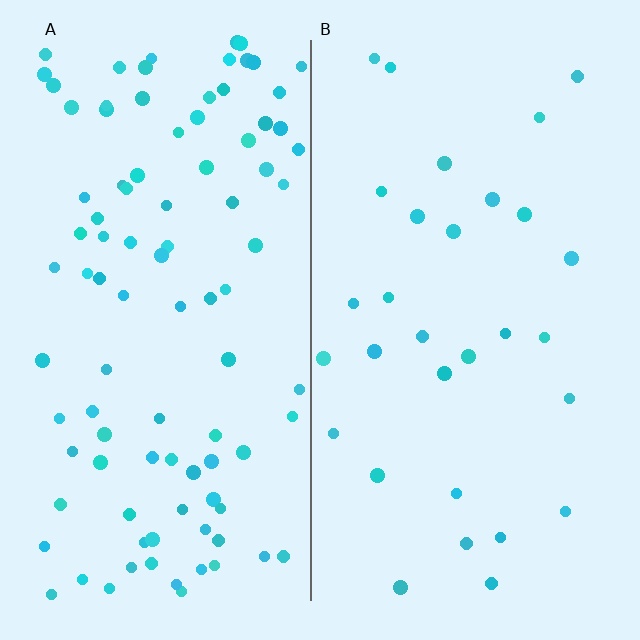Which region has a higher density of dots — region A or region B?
A (the left).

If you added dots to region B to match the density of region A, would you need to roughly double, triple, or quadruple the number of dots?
Approximately triple.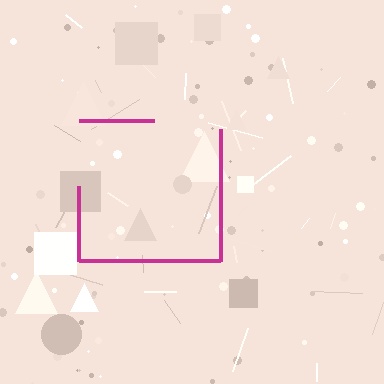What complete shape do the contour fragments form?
The contour fragments form a square.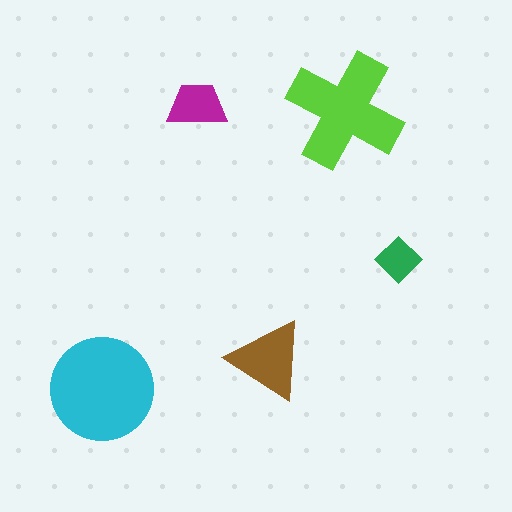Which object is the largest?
The cyan circle.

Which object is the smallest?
The green diamond.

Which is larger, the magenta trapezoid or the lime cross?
The lime cross.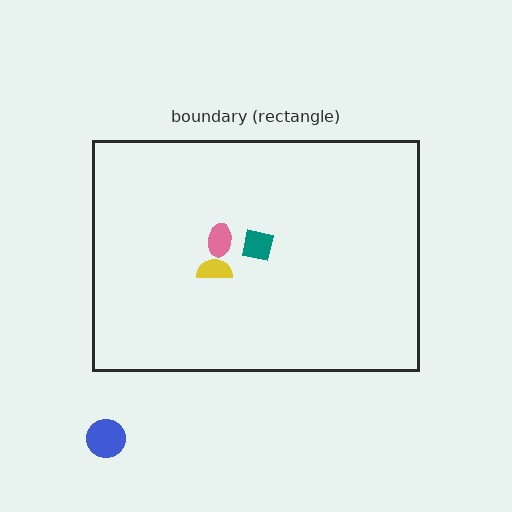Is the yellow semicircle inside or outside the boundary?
Inside.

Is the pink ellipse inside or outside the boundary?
Inside.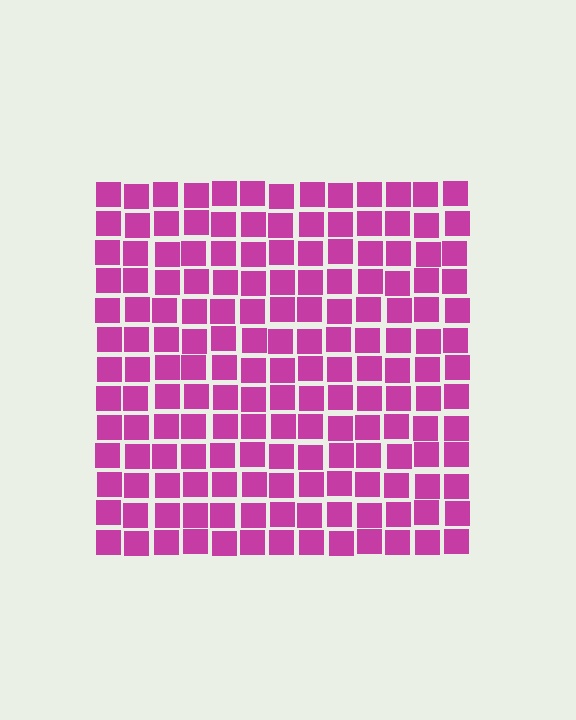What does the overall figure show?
The overall figure shows a square.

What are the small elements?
The small elements are squares.